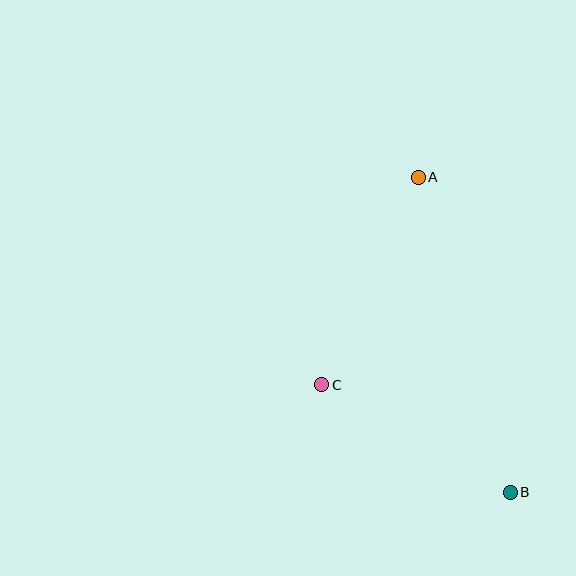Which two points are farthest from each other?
Points A and B are farthest from each other.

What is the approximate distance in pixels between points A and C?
The distance between A and C is approximately 229 pixels.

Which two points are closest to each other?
Points B and C are closest to each other.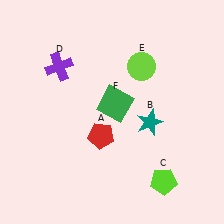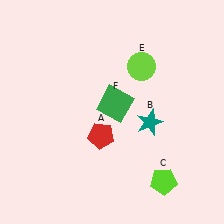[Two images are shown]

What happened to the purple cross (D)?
The purple cross (D) was removed in Image 2. It was in the top-left area of Image 1.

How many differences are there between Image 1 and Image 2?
There is 1 difference between the two images.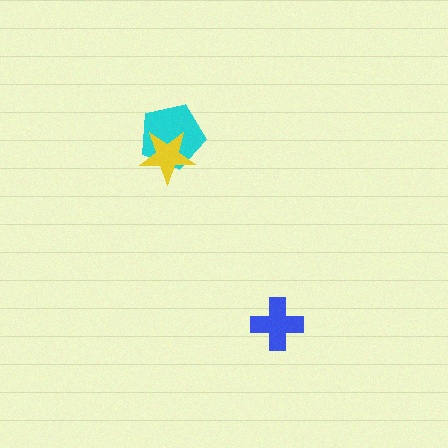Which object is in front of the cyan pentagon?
The yellow star is in front of the cyan pentagon.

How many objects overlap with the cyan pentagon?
1 object overlaps with the cyan pentagon.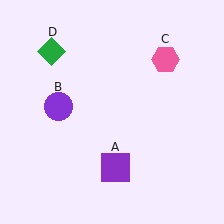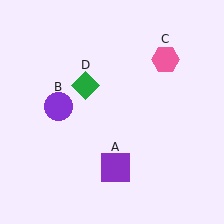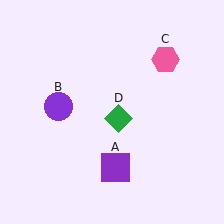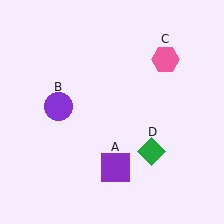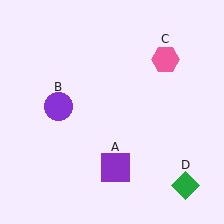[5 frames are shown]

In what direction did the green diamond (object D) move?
The green diamond (object D) moved down and to the right.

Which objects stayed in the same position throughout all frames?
Purple square (object A) and purple circle (object B) and pink hexagon (object C) remained stationary.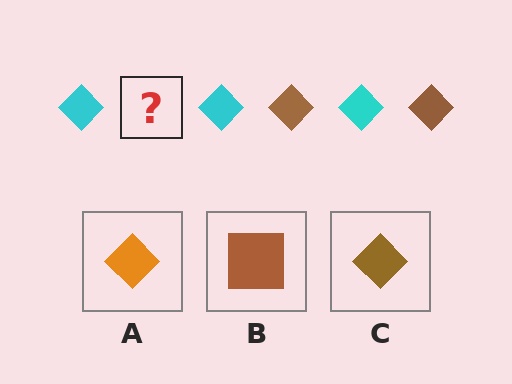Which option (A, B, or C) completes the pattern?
C.